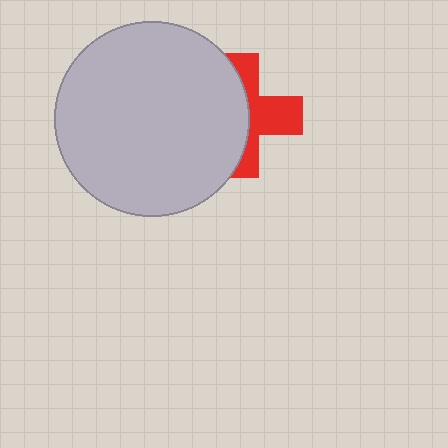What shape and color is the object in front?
The object in front is a light gray circle.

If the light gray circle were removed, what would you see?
You would see the complete red cross.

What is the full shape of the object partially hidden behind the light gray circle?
The partially hidden object is a red cross.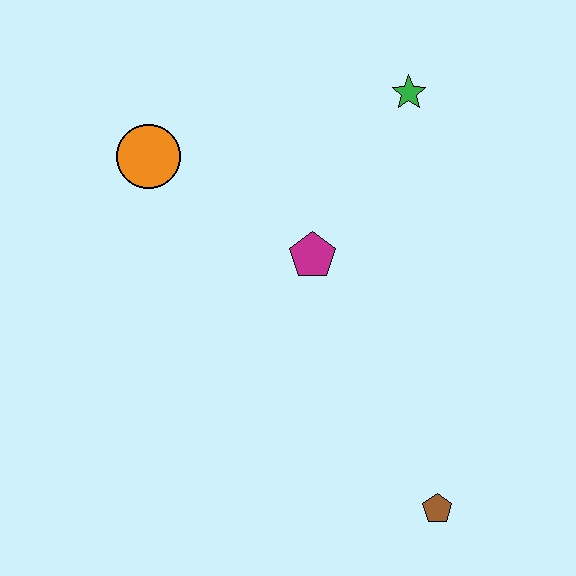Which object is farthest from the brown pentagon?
The orange circle is farthest from the brown pentagon.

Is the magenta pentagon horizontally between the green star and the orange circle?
Yes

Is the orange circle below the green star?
Yes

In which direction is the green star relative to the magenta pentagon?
The green star is above the magenta pentagon.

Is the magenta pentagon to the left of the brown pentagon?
Yes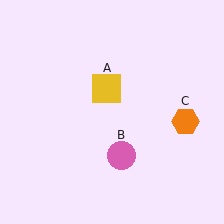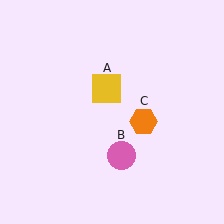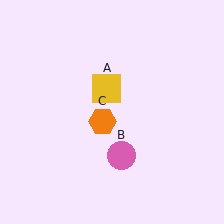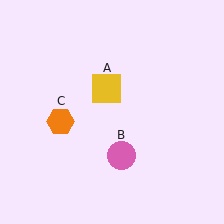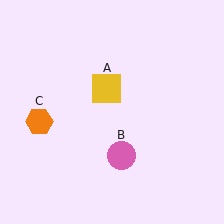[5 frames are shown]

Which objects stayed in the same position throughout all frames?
Yellow square (object A) and pink circle (object B) remained stationary.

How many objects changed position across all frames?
1 object changed position: orange hexagon (object C).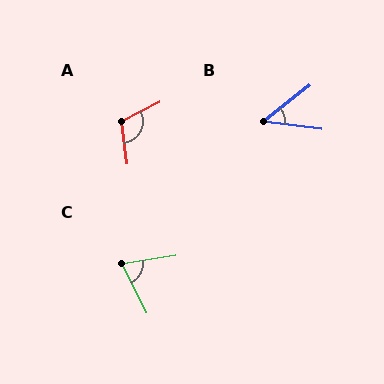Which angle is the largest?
A, at approximately 110 degrees.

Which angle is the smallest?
B, at approximately 46 degrees.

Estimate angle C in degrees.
Approximately 72 degrees.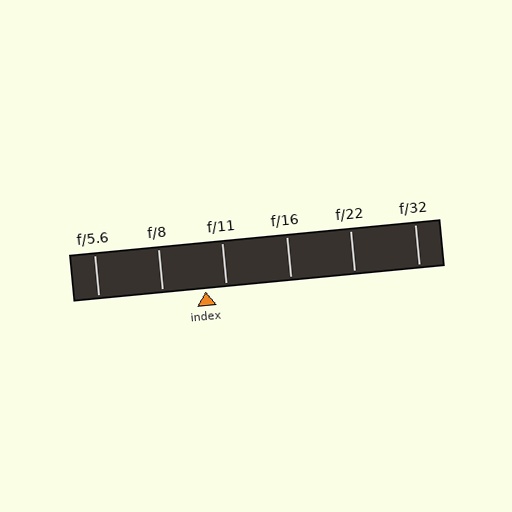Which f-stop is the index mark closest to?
The index mark is closest to f/11.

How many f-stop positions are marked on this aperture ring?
There are 6 f-stop positions marked.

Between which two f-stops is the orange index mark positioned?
The index mark is between f/8 and f/11.